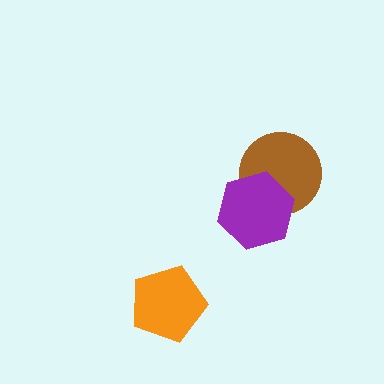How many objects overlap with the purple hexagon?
1 object overlaps with the purple hexagon.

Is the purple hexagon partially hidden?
No, no other shape covers it.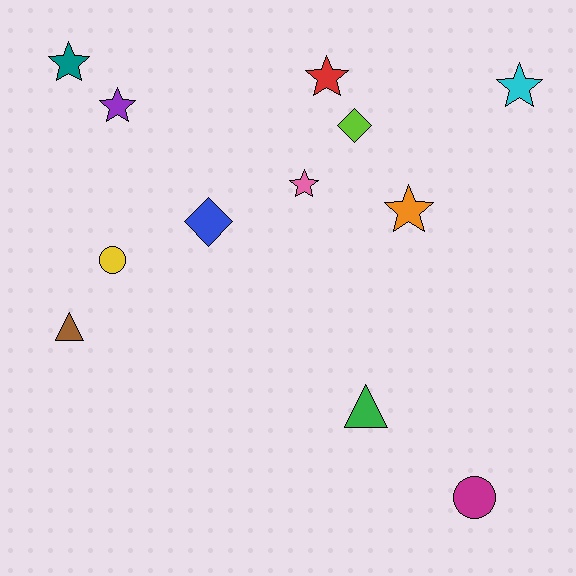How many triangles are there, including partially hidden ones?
There are 2 triangles.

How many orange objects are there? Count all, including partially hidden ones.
There is 1 orange object.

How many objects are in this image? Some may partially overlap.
There are 12 objects.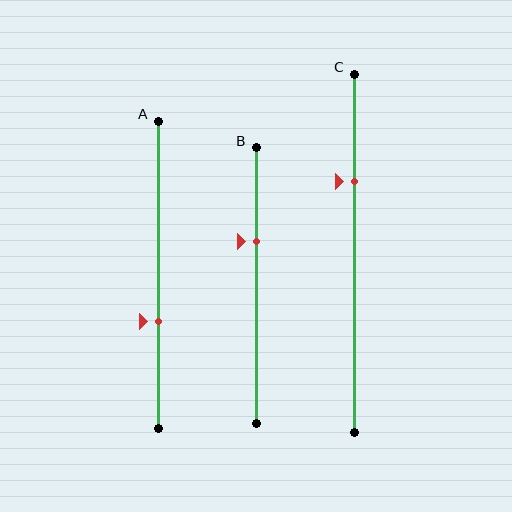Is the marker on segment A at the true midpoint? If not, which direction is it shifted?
No, the marker on segment A is shifted downward by about 15% of the segment length.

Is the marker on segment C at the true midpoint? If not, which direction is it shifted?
No, the marker on segment C is shifted upward by about 20% of the segment length.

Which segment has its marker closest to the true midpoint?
Segment A has its marker closest to the true midpoint.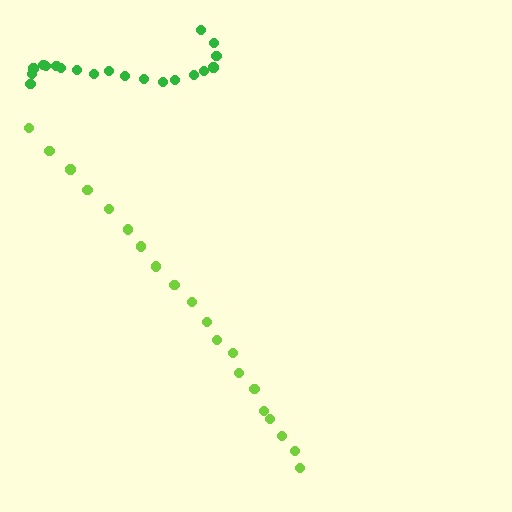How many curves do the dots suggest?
There are 2 distinct paths.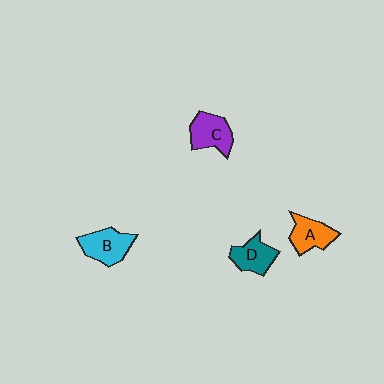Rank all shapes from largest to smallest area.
From largest to smallest: B (cyan), C (purple), A (orange), D (teal).